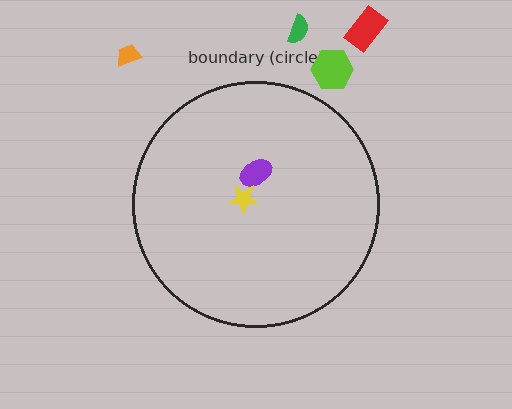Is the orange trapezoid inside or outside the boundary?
Outside.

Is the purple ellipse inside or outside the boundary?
Inside.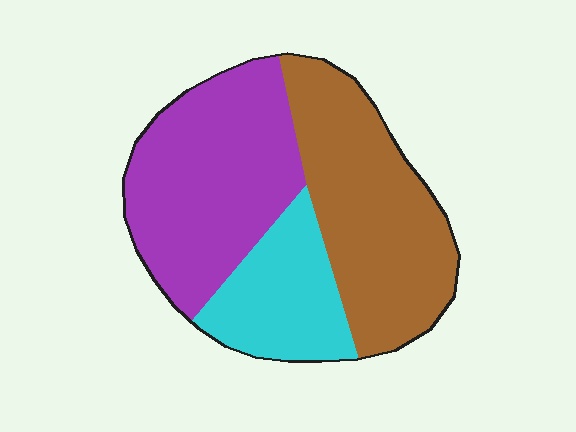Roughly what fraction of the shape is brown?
Brown takes up about two fifths (2/5) of the shape.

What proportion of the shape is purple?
Purple takes up about two fifths (2/5) of the shape.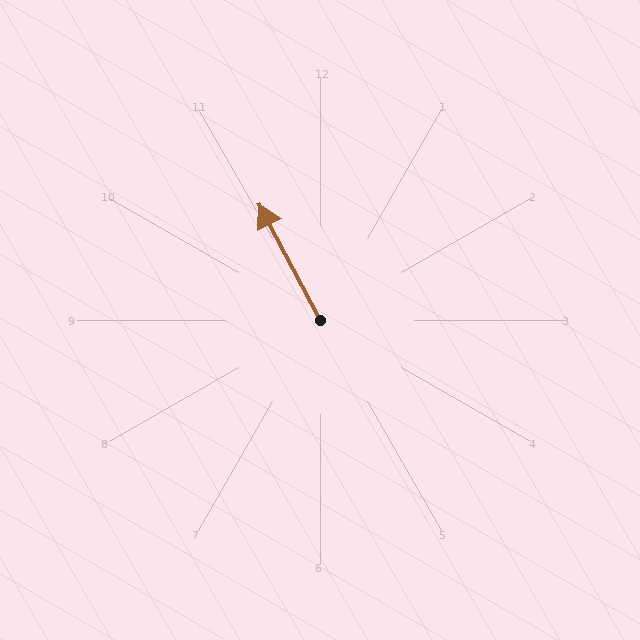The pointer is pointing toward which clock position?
Roughly 11 o'clock.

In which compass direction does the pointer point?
Northwest.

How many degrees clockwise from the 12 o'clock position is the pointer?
Approximately 332 degrees.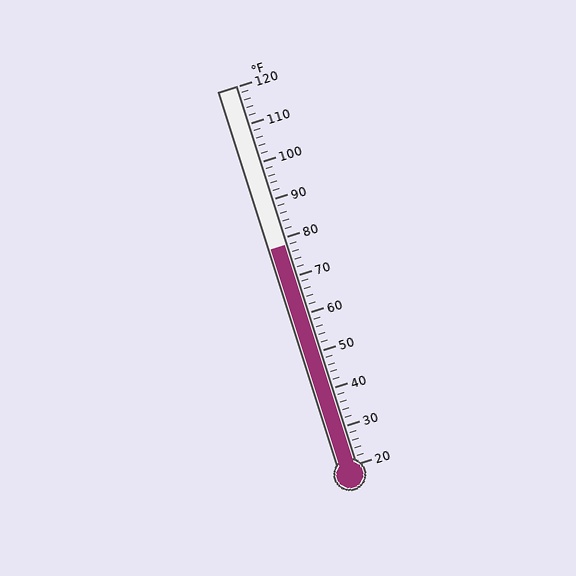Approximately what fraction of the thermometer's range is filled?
The thermometer is filled to approximately 60% of its range.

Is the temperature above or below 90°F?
The temperature is below 90°F.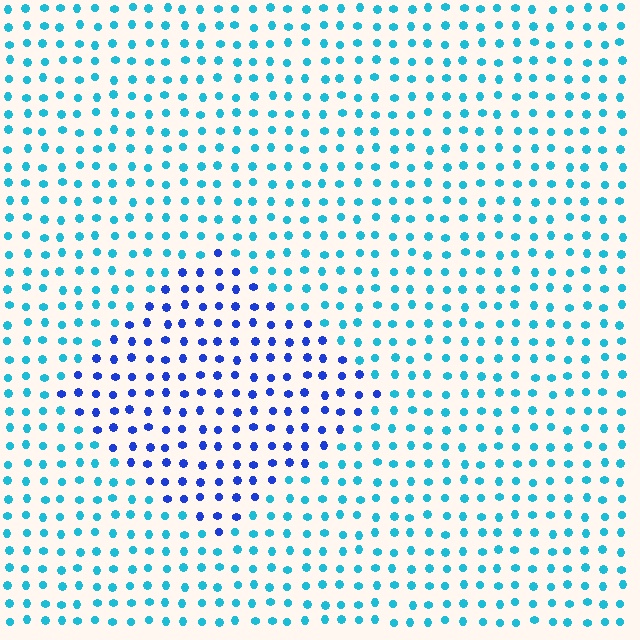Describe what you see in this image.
The image is filled with small cyan elements in a uniform arrangement. A diamond-shaped region is visible where the elements are tinted to a slightly different hue, forming a subtle color boundary.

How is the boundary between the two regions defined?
The boundary is defined purely by a slight shift in hue (about 42 degrees). Spacing, size, and orientation are identical on both sides.